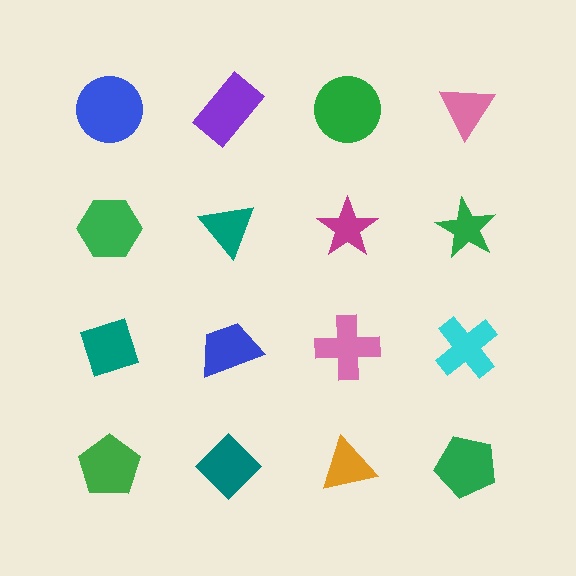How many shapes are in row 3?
4 shapes.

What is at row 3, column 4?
A cyan cross.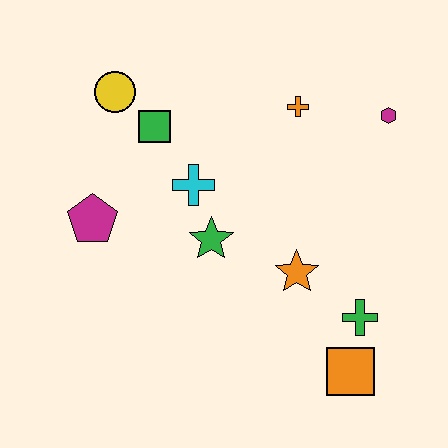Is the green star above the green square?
No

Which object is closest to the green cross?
The orange square is closest to the green cross.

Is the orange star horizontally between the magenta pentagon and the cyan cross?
No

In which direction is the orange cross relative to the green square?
The orange cross is to the right of the green square.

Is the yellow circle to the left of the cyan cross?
Yes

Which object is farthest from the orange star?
The yellow circle is farthest from the orange star.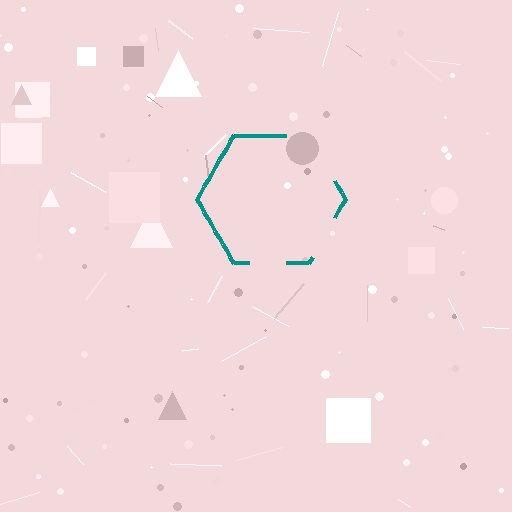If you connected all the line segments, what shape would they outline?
They would outline a hexagon.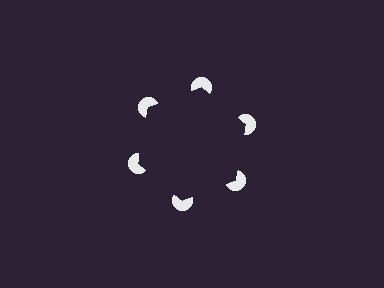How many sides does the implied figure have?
6 sides.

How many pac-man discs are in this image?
There are 6 — one at each vertex of the illusory hexagon.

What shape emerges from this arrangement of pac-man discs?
An illusory hexagon — its edges are inferred from the aligned wedge cuts in the pac-man discs, not physically drawn.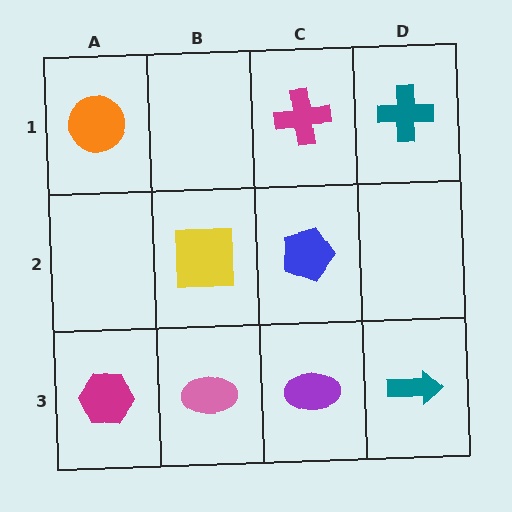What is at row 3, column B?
A pink ellipse.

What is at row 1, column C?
A magenta cross.